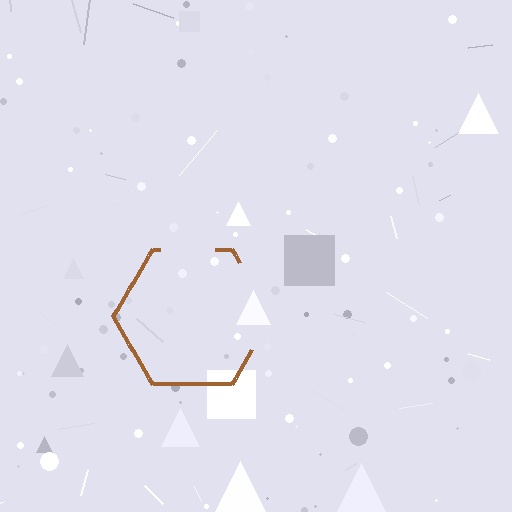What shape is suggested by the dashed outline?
The dashed outline suggests a hexagon.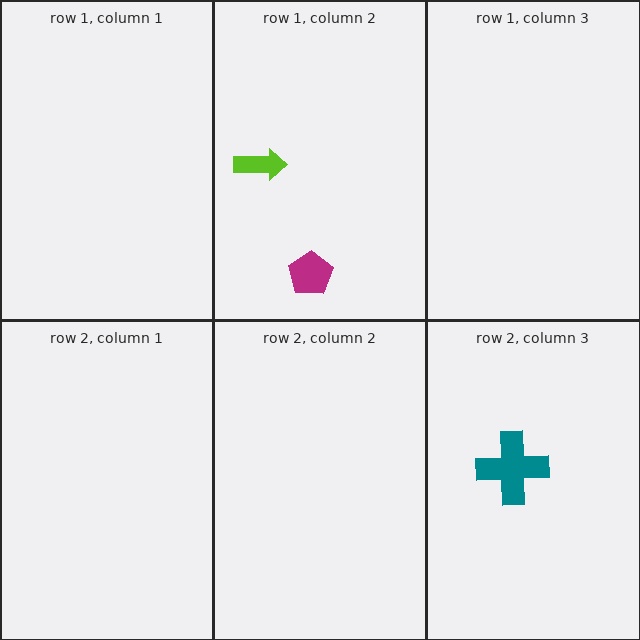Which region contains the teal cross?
The row 2, column 3 region.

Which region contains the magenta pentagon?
The row 1, column 2 region.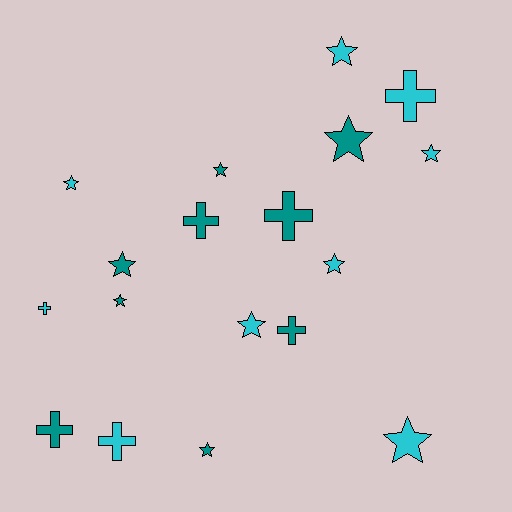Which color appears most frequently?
Cyan, with 9 objects.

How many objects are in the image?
There are 18 objects.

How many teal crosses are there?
There are 4 teal crosses.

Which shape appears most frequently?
Star, with 11 objects.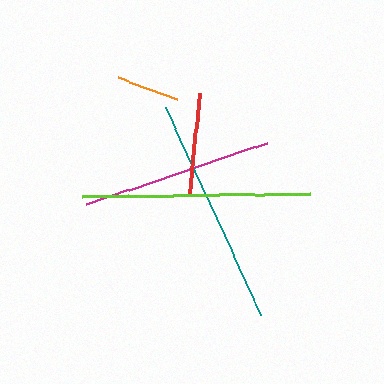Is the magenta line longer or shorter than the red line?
The magenta line is longer than the red line.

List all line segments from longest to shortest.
From longest to shortest: teal, lime, magenta, red, orange.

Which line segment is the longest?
The teal line is the longest at approximately 229 pixels.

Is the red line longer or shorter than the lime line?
The lime line is longer than the red line.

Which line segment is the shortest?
The orange line is the shortest at approximately 63 pixels.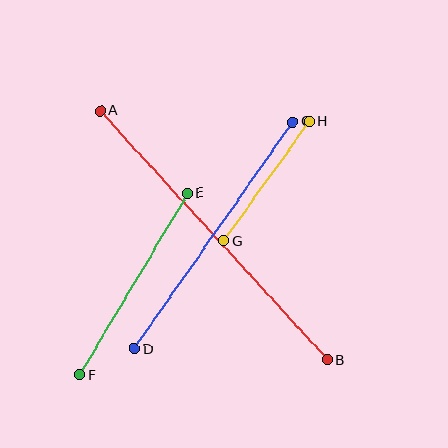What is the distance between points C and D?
The distance is approximately 277 pixels.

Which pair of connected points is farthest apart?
Points A and B are farthest apart.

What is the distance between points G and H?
The distance is approximately 147 pixels.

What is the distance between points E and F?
The distance is approximately 211 pixels.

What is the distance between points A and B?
The distance is approximately 337 pixels.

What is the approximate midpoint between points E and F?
The midpoint is at approximately (134, 284) pixels.